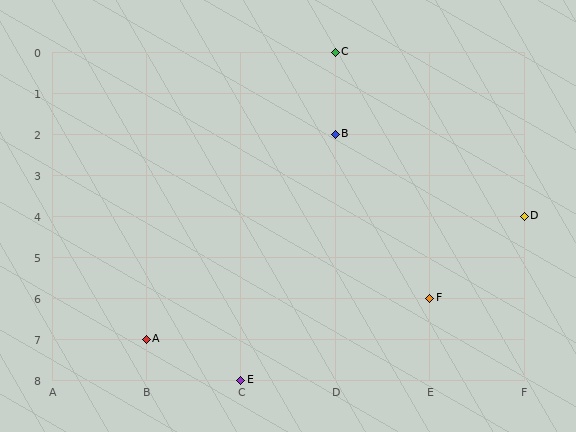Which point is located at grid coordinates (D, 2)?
Point B is at (D, 2).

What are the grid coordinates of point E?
Point E is at grid coordinates (C, 8).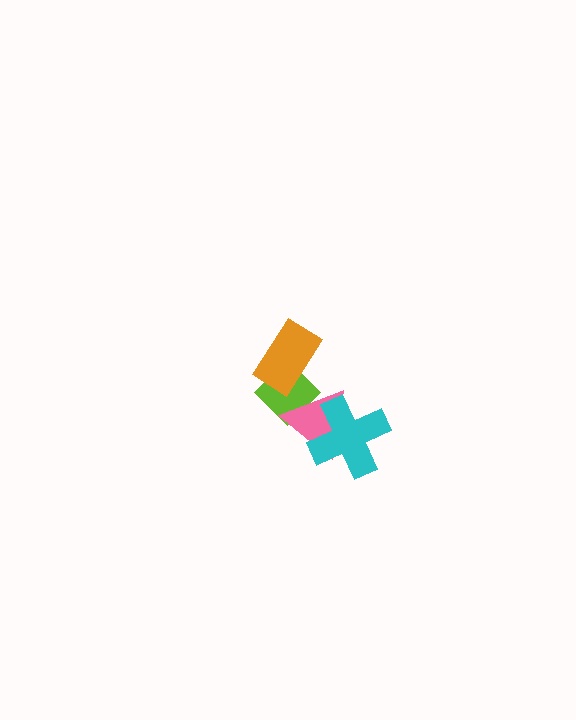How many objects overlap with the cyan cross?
1 object overlaps with the cyan cross.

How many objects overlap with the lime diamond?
2 objects overlap with the lime diamond.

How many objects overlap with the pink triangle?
2 objects overlap with the pink triangle.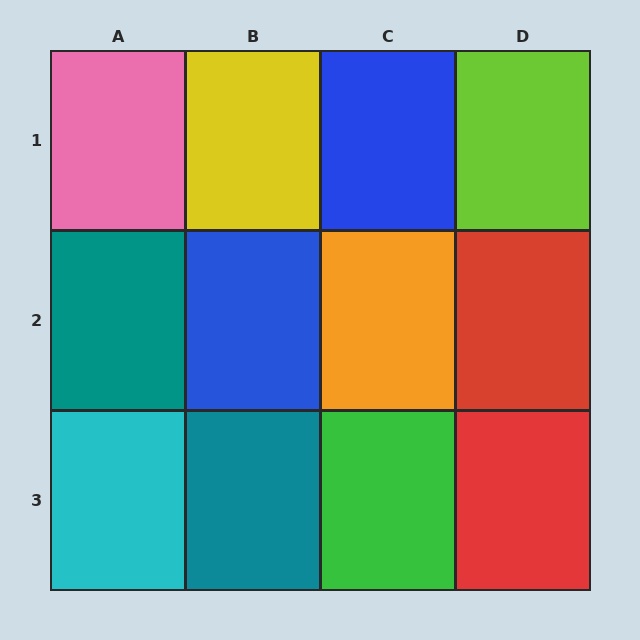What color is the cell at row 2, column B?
Blue.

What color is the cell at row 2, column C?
Orange.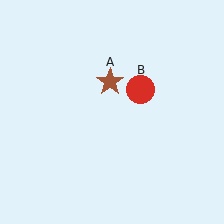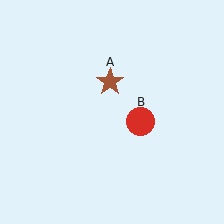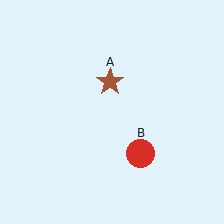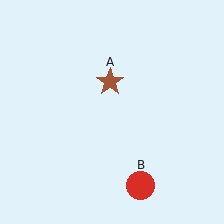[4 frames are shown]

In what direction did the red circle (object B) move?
The red circle (object B) moved down.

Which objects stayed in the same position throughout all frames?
Brown star (object A) remained stationary.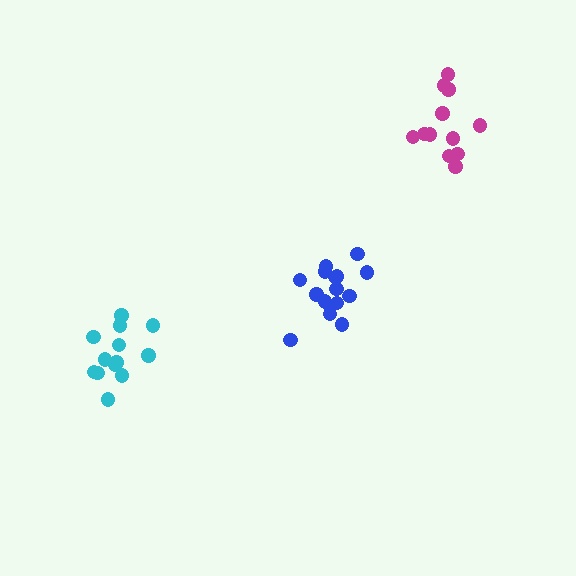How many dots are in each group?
Group 1: 14 dots, Group 2: 16 dots, Group 3: 12 dots (42 total).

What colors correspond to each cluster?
The clusters are colored: cyan, blue, magenta.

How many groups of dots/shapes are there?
There are 3 groups.